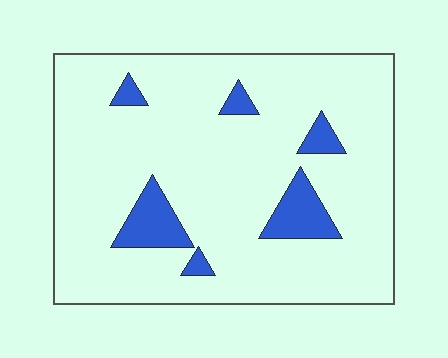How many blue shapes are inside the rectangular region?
6.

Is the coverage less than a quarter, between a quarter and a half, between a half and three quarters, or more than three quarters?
Less than a quarter.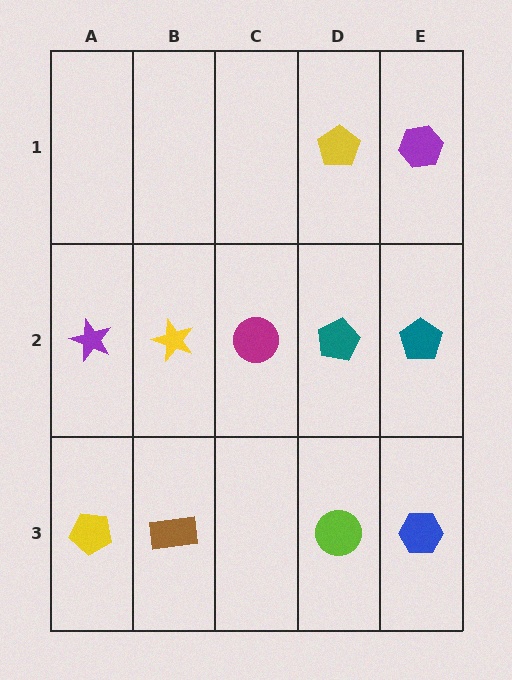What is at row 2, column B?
A yellow star.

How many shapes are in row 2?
5 shapes.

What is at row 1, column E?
A purple hexagon.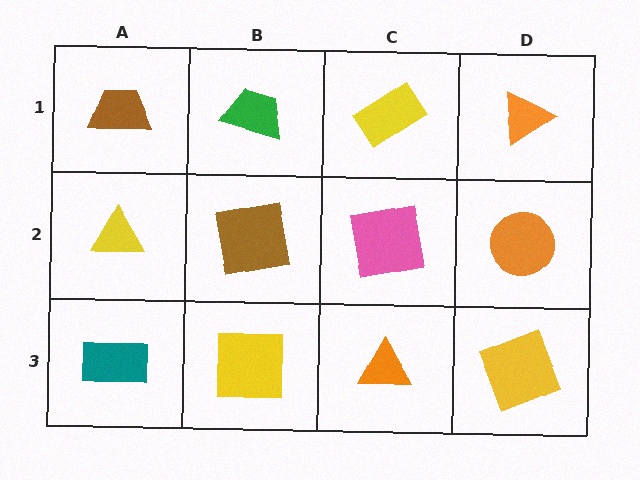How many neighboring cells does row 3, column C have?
3.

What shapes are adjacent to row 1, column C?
A pink square (row 2, column C), a green trapezoid (row 1, column B), an orange triangle (row 1, column D).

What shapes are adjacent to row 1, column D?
An orange circle (row 2, column D), a yellow rectangle (row 1, column C).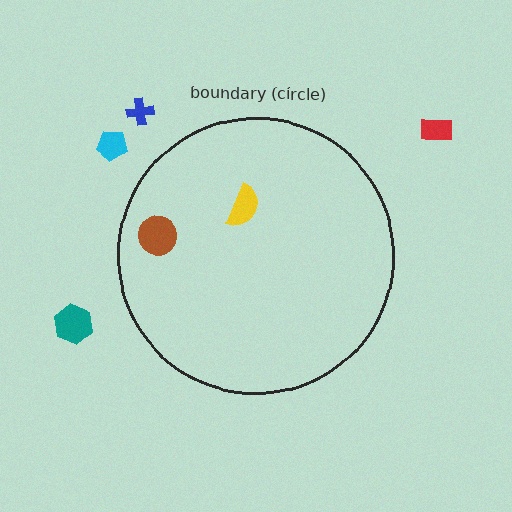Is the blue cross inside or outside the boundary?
Outside.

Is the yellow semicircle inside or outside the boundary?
Inside.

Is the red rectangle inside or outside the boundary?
Outside.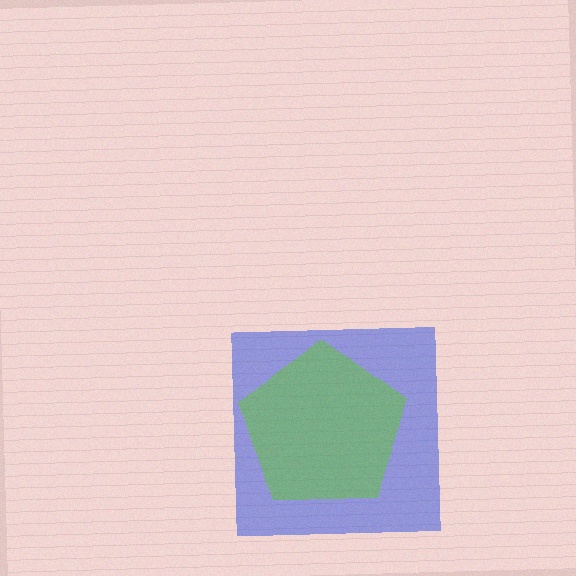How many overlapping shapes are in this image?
There are 2 overlapping shapes in the image.